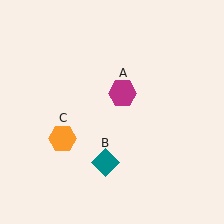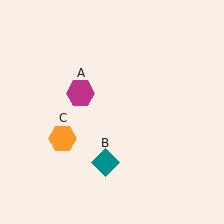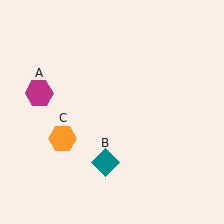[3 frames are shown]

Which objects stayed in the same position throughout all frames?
Teal diamond (object B) and orange hexagon (object C) remained stationary.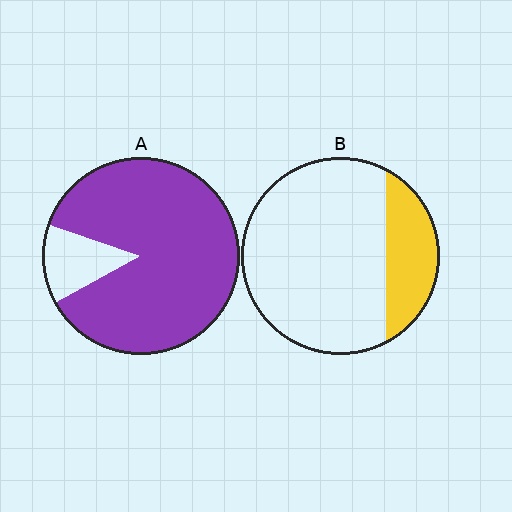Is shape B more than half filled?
No.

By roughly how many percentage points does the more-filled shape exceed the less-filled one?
By roughly 65 percentage points (A over B).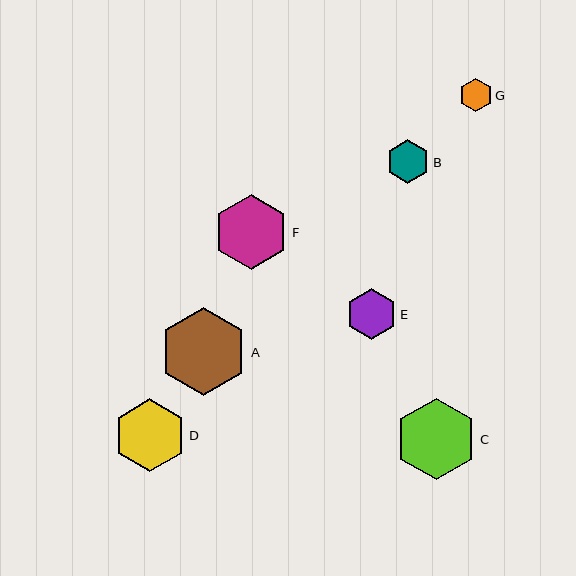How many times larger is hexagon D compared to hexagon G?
Hexagon D is approximately 2.2 times the size of hexagon G.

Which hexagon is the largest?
Hexagon A is the largest with a size of approximately 88 pixels.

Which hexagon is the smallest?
Hexagon G is the smallest with a size of approximately 34 pixels.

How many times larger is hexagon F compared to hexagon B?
Hexagon F is approximately 1.7 times the size of hexagon B.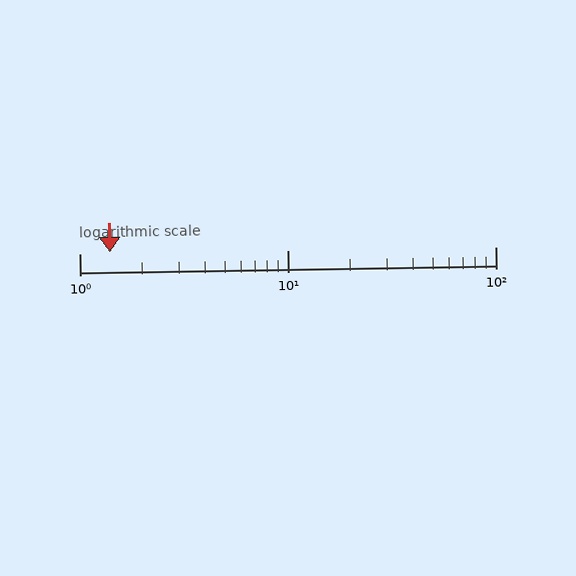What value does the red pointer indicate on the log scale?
The pointer indicates approximately 1.4.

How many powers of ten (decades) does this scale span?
The scale spans 2 decades, from 1 to 100.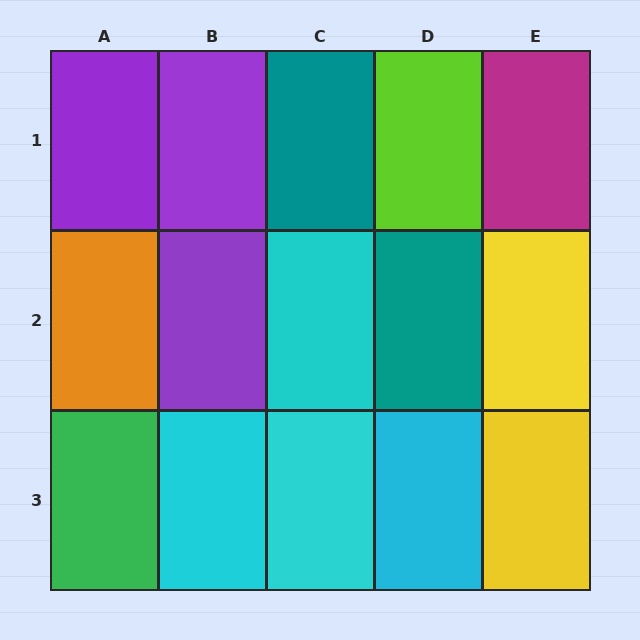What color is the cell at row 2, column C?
Cyan.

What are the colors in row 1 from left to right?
Purple, purple, teal, lime, magenta.